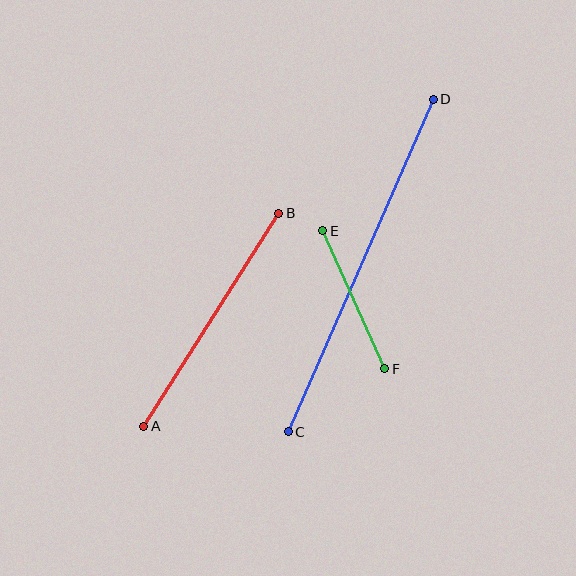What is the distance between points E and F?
The distance is approximately 152 pixels.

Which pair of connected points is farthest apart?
Points C and D are farthest apart.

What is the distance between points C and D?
The distance is approximately 363 pixels.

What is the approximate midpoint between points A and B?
The midpoint is at approximately (211, 320) pixels.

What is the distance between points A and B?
The distance is approximately 252 pixels.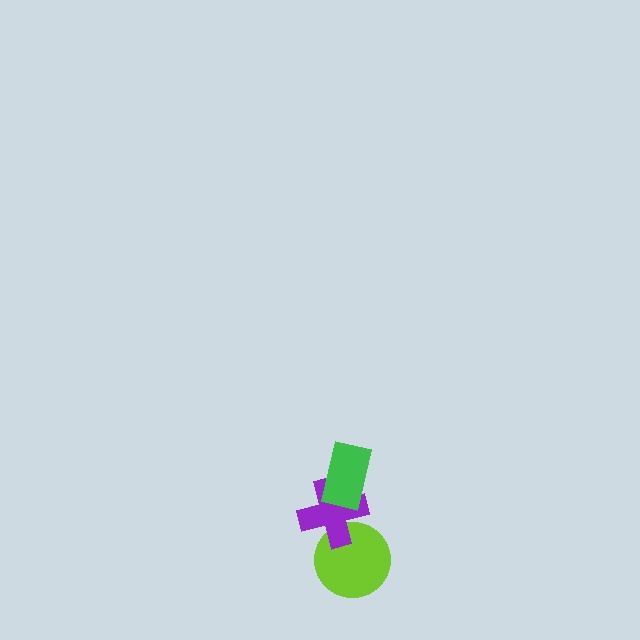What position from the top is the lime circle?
The lime circle is 3rd from the top.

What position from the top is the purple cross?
The purple cross is 2nd from the top.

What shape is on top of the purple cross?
The green rectangle is on top of the purple cross.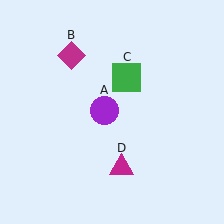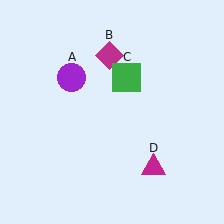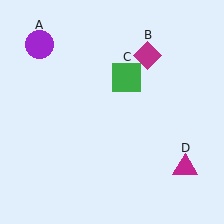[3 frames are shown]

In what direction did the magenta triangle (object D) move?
The magenta triangle (object D) moved right.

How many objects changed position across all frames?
3 objects changed position: purple circle (object A), magenta diamond (object B), magenta triangle (object D).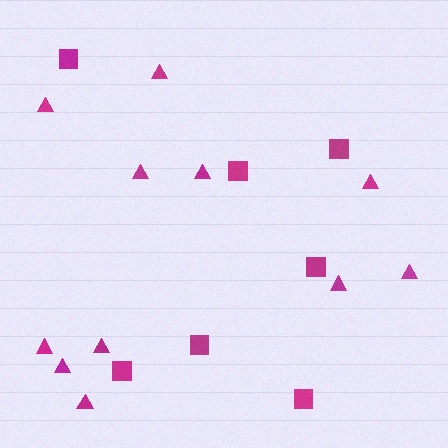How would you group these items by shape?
There are 2 groups: one group of triangles (11) and one group of squares (7).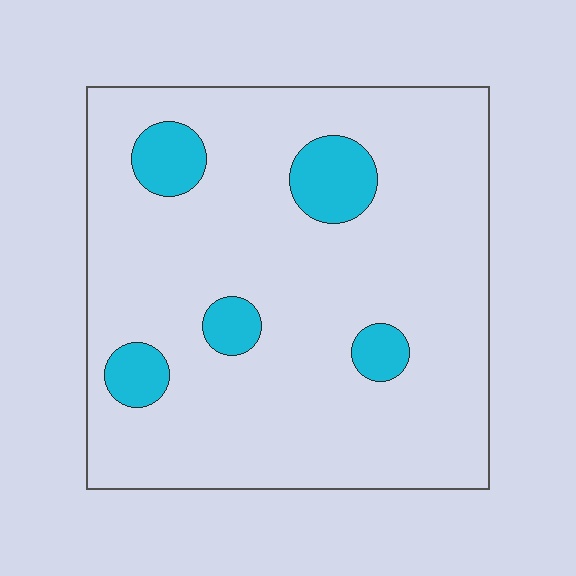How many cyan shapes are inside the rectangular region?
5.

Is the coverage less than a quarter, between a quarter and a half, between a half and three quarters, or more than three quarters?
Less than a quarter.